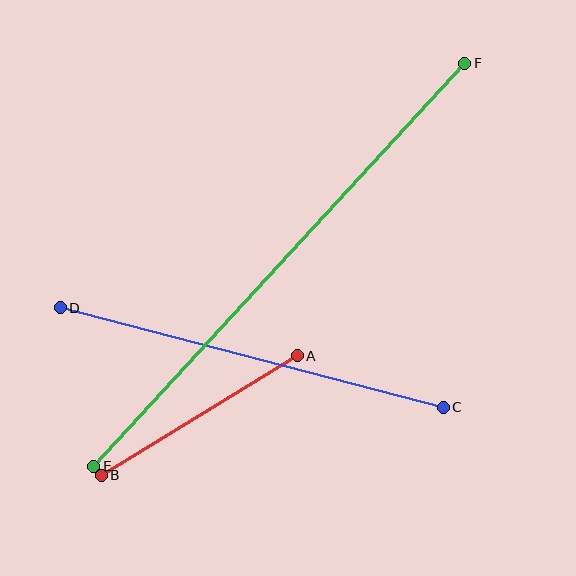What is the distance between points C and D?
The distance is approximately 396 pixels.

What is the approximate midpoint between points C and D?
The midpoint is at approximately (252, 357) pixels.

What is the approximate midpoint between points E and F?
The midpoint is at approximately (279, 265) pixels.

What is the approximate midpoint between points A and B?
The midpoint is at approximately (199, 416) pixels.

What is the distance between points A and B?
The distance is approximately 229 pixels.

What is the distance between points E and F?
The distance is approximately 548 pixels.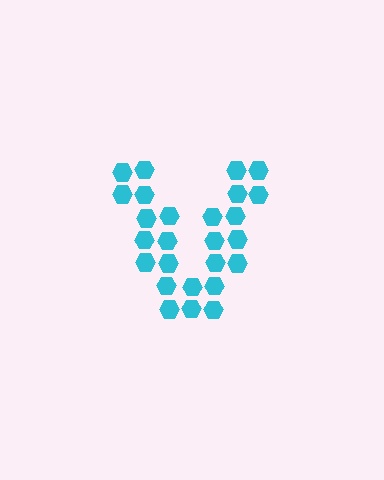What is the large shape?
The large shape is the letter V.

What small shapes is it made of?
It is made of small hexagons.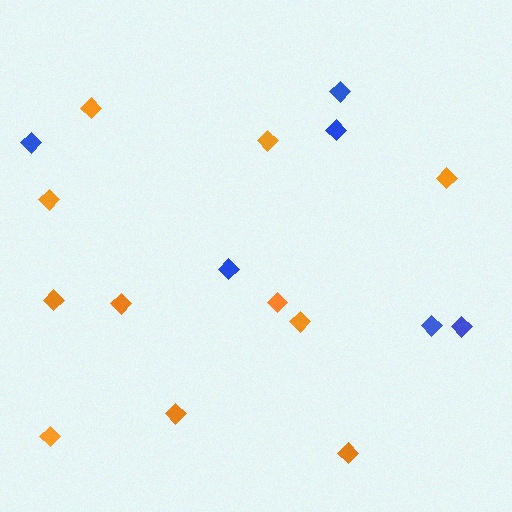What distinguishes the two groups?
There are 2 groups: one group of orange diamonds (11) and one group of blue diamonds (6).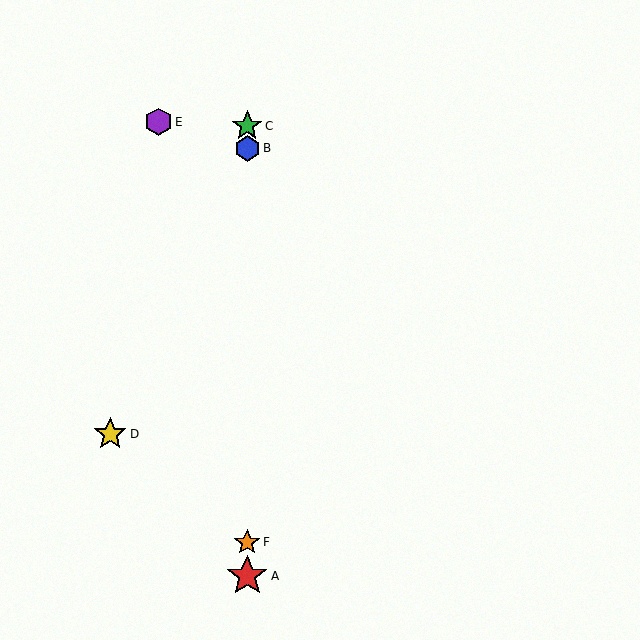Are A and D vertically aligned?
No, A is at x≈247 and D is at x≈110.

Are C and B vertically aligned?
Yes, both are at x≈247.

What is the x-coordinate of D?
Object D is at x≈110.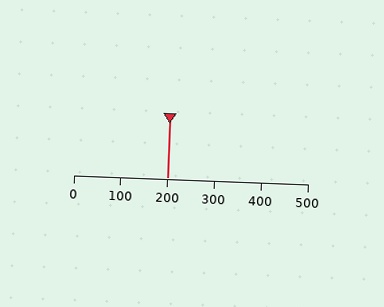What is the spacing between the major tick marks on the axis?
The major ticks are spaced 100 apart.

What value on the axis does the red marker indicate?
The marker indicates approximately 200.